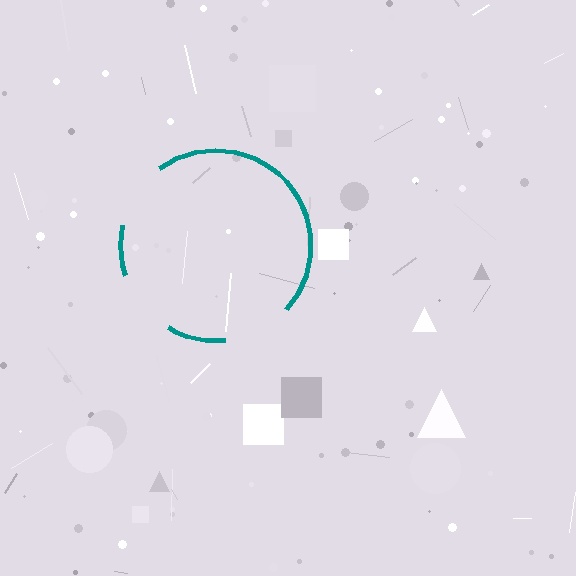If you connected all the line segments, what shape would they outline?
They would outline a circle.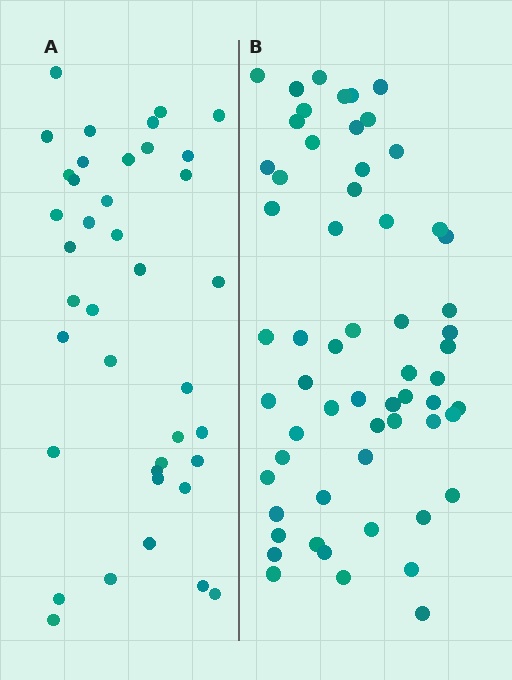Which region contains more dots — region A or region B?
Region B (the right region) has more dots.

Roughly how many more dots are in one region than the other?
Region B has approximately 20 more dots than region A.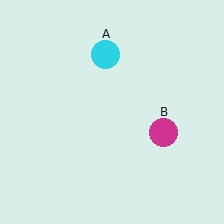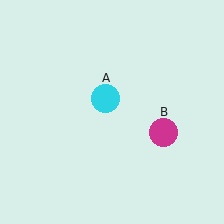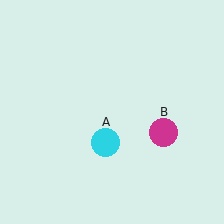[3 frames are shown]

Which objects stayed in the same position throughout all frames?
Magenta circle (object B) remained stationary.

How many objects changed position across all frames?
1 object changed position: cyan circle (object A).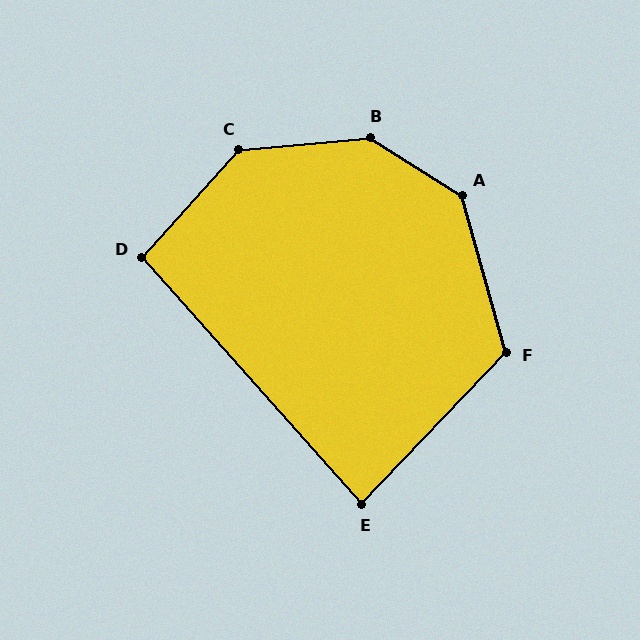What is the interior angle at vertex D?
Approximately 96 degrees (obtuse).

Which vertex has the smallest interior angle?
E, at approximately 85 degrees.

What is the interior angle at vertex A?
Approximately 138 degrees (obtuse).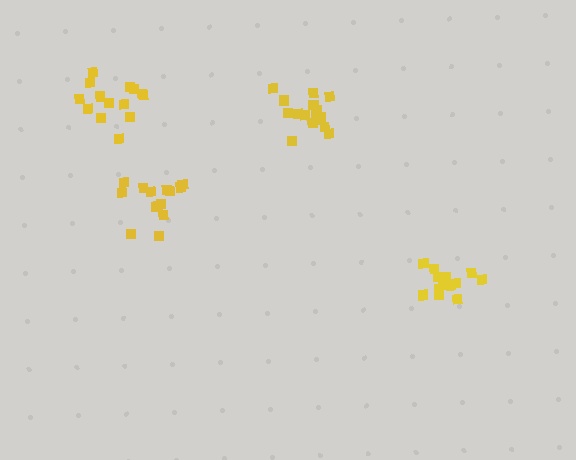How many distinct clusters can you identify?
There are 4 distinct clusters.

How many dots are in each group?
Group 1: 17 dots, Group 2: 14 dots, Group 3: 16 dots, Group 4: 14 dots (61 total).